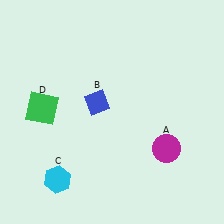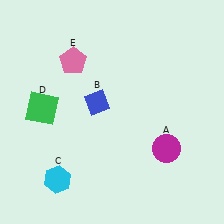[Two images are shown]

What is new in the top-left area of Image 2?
A pink pentagon (E) was added in the top-left area of Image 2.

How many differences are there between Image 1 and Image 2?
There is 1 difference between the two images.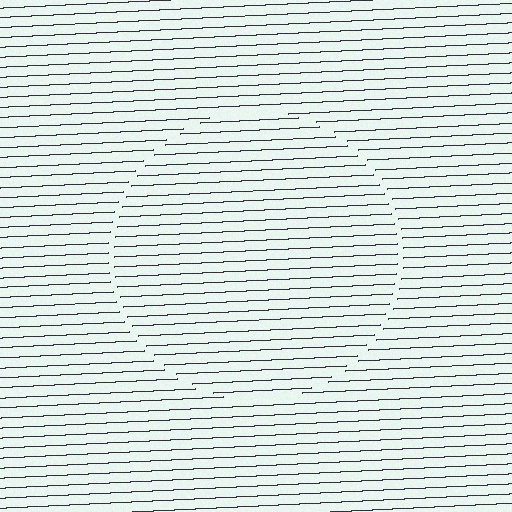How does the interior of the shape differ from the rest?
The interior of the shape contains the same grating, shifted by half a period — the contour is defined by the phase discontinuity where line-ends from the inner and outer gratings abut.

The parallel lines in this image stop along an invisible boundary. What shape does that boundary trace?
An illusory circle. The interior of the shape contains the same grating, shifted by half a period — the contour is defined by the phase discontinuity where line-ends from the inner and outer gratings abut.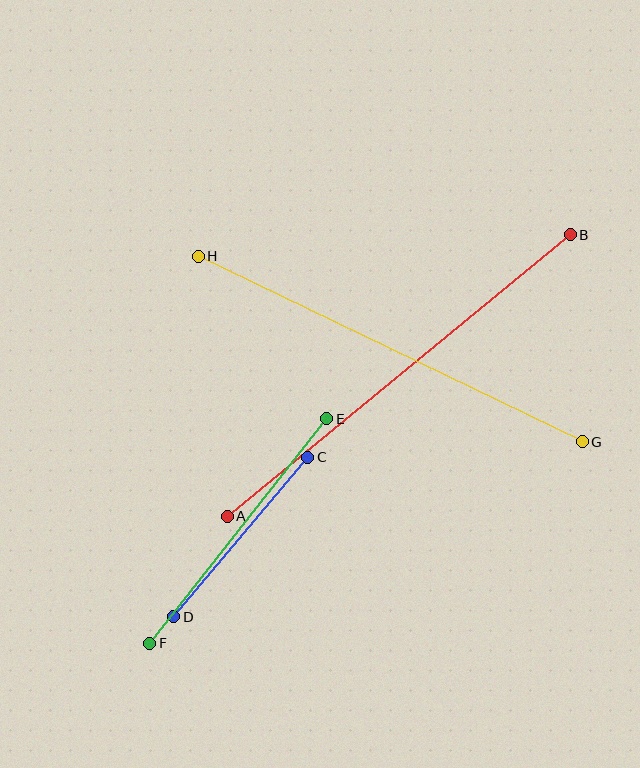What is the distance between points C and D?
The distance is approximately 208 pixels.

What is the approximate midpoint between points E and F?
The midpoint is at approximately (238, 531) pixels.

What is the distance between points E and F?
The distance is approximately 286 pixels.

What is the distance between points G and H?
The distance is approximately 426 pixels.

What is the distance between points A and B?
The distance is approximately 444 pixels.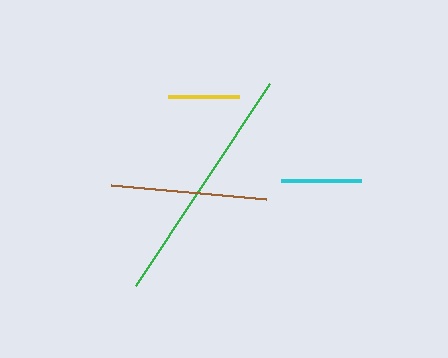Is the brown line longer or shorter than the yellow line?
The brown line is longer than the yellow line.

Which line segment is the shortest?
The yellow line is the shortest at approximately 71 pixels.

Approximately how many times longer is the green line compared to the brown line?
The green line is approximately 1.6 times the length of the brown line.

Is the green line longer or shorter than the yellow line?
The green line is longer than the yellow line.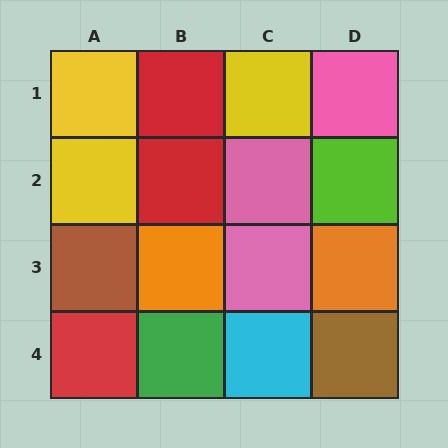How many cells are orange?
2 cells are orange.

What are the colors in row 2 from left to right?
Yellow, red, pink, lime.